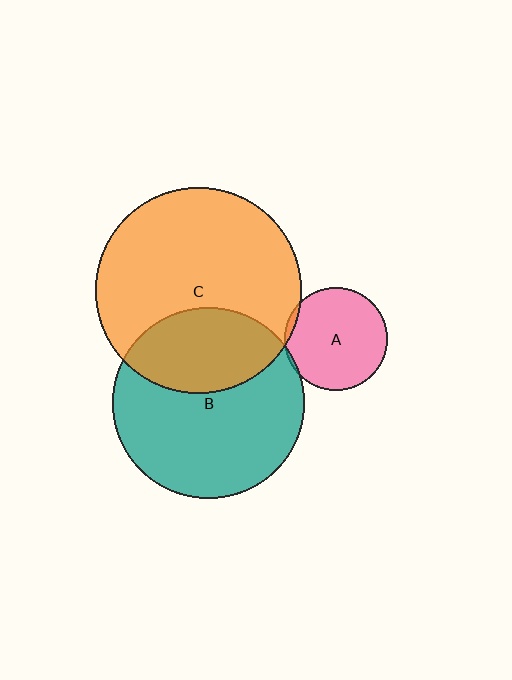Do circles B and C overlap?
Yes.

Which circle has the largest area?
Circle C (orange).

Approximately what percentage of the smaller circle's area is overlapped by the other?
Approximately 35%.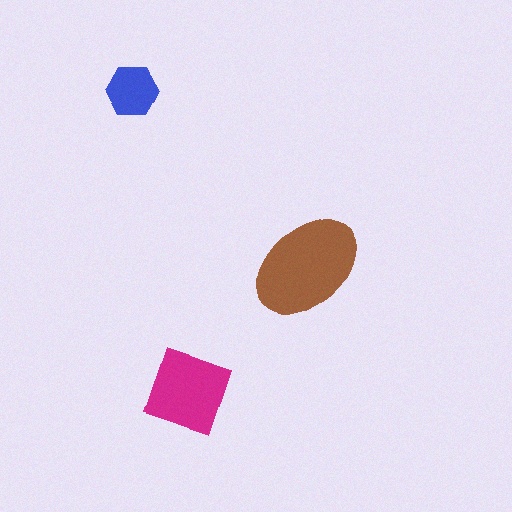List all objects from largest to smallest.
The brown ellipse, the magenta diamond, the blue hexagon.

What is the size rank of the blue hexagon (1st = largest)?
3rd.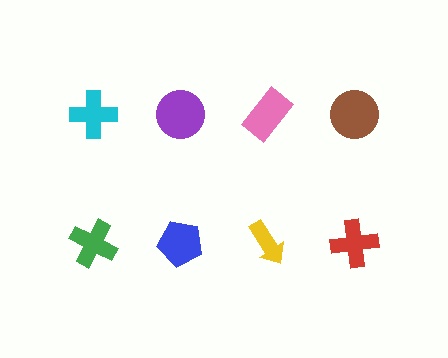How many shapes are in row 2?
4 shapes.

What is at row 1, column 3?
A pink rectangle.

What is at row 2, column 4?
A red cross.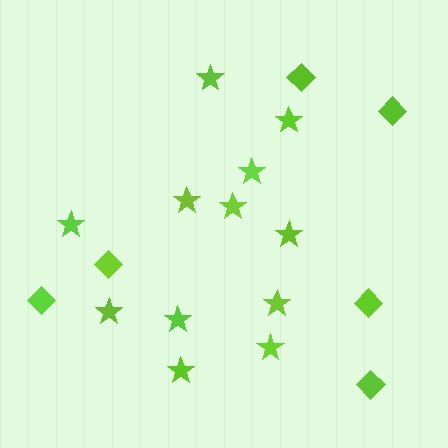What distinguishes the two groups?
There are 2 groups: one group of diamonds (6) and one group of stars (12).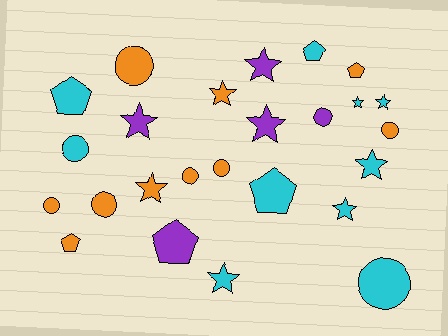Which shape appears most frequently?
Star, with 10 objects.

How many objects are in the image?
There are 25 objects.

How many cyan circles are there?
There are 2 cyan circles.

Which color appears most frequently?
Orange, with 10 objects.